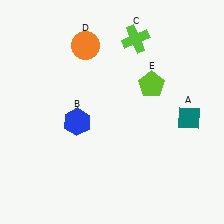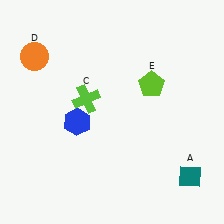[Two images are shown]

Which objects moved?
The objects that moved are: the teal diamond (A), the lime cross (C), the orange circle (D).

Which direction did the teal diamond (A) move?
The teal diamond (A) moved down.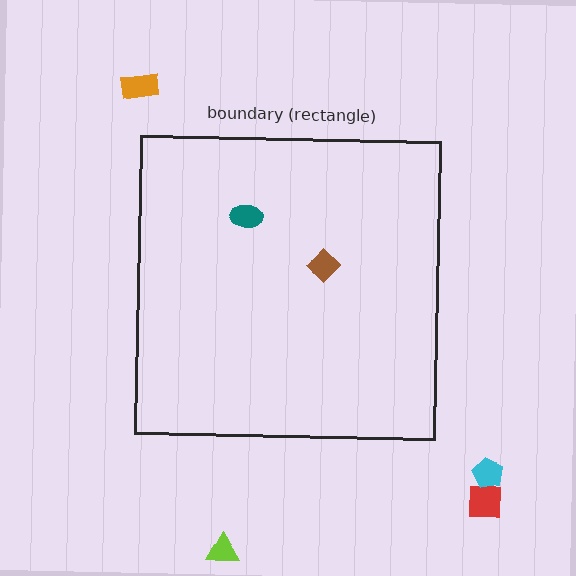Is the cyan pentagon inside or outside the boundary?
Outside.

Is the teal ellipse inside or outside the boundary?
Inside.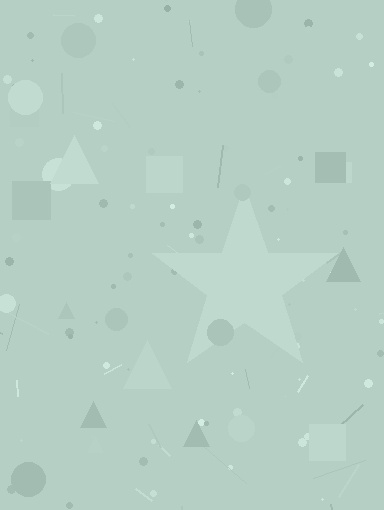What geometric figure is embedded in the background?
A star is embedded in the background.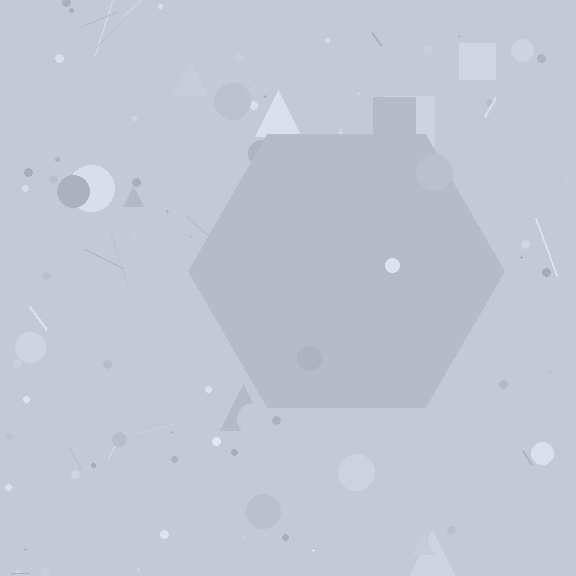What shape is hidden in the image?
A hexagon is hidden in the image.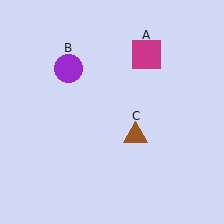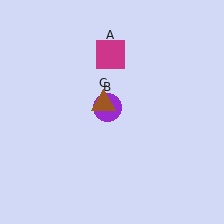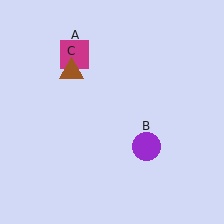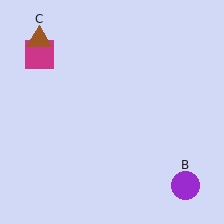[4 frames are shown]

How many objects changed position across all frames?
3 objects changed position: magenta square (object A), purple circle (object B), brown triangle (object C).